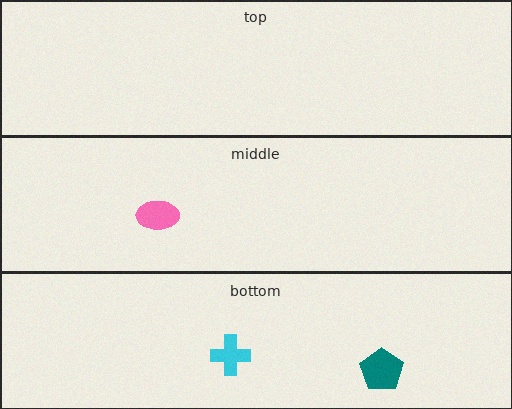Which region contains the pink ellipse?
The middle region.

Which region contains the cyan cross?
The bottom region.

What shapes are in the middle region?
The pink ellipse.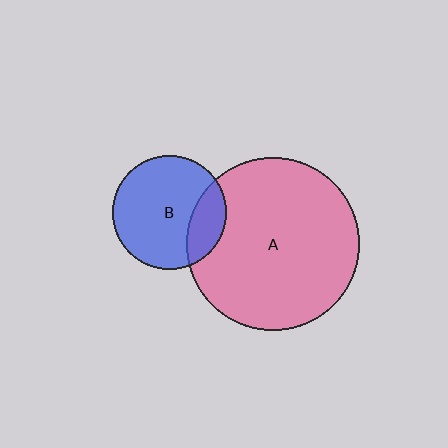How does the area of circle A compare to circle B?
Approximately 2.3 times.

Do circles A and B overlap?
Yes.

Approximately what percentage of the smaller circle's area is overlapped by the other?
Approximately 20%.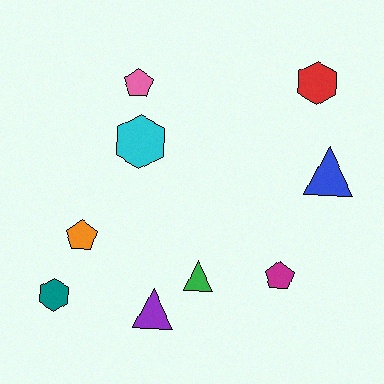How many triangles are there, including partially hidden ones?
There are 3 triangles.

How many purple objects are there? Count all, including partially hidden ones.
There is 1 purple object.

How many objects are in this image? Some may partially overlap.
There are 9 objects.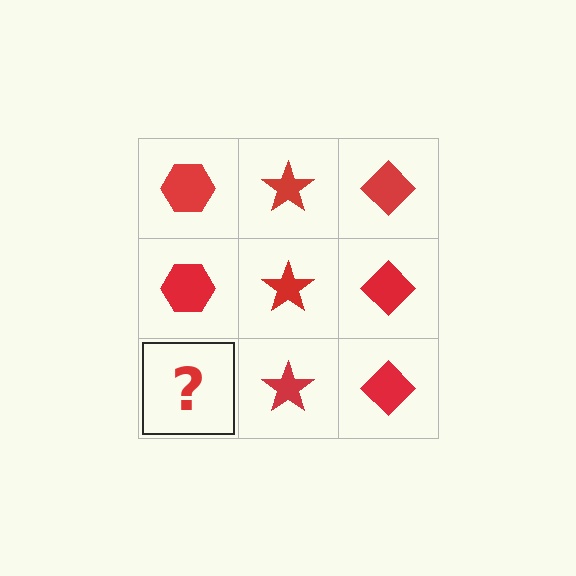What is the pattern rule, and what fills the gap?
The rule is that each column has a consistent shape. The gap should be filled with a red hexagon.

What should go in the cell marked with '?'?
The missing cell should contain a red hexagon.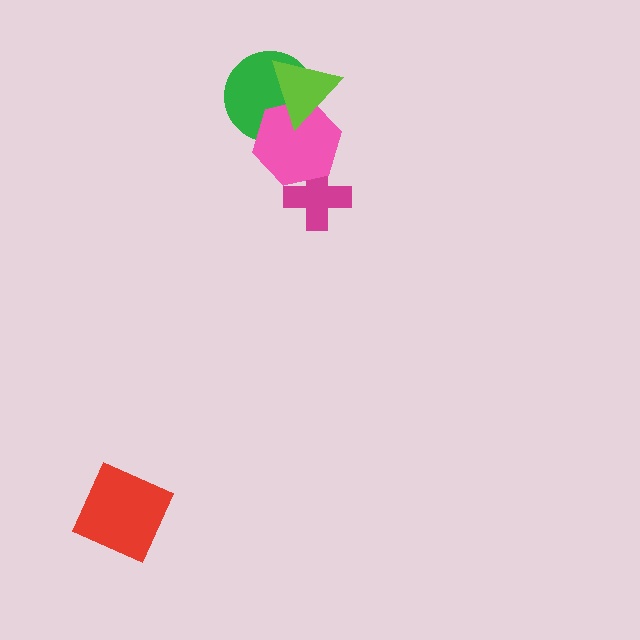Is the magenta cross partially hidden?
Yes, it is partially covered by another shape.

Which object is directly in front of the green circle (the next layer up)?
The pink hexagon is directly in front of the green circle.